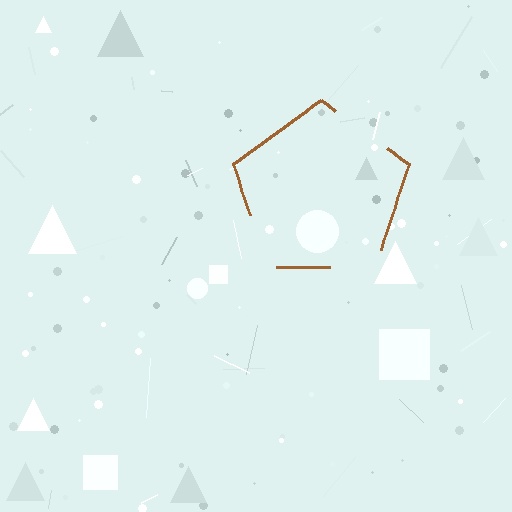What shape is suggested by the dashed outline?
The dashed outline suggests a pentagon.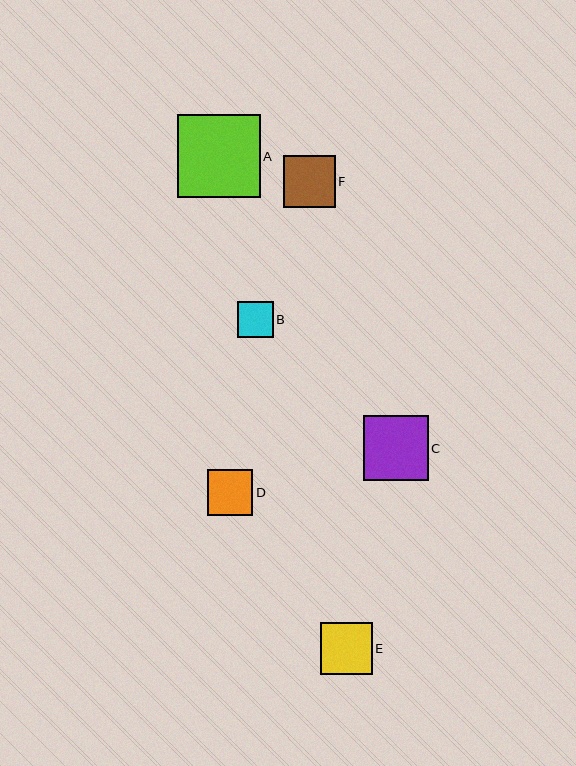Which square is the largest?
Square A is the largest with a size of approximately 83 pixels.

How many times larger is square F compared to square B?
Square F is approximately 1.4 times the size of square B.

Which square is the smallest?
Square B is the smallest with a size of approximately 36 pixels.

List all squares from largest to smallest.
From largest to smallest: A, C, F, E, D, B.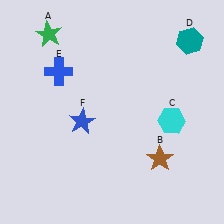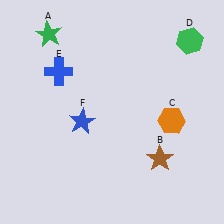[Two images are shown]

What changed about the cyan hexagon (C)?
In Image 1, C is cyan. In Image 2, it changed to orange.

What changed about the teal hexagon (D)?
In Image 1, D is teal. In Image 2, it changed to green.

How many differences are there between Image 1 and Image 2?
There are 2 differences between the two images.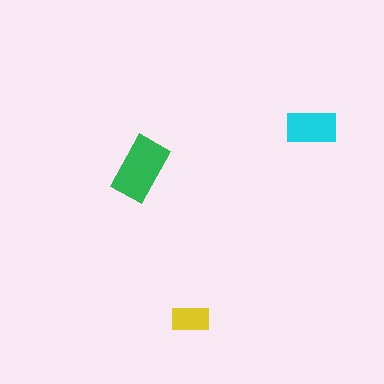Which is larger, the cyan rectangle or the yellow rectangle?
The cyan one.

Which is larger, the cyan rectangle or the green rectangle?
The green one.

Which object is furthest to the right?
The cyan rectangle is rightmost.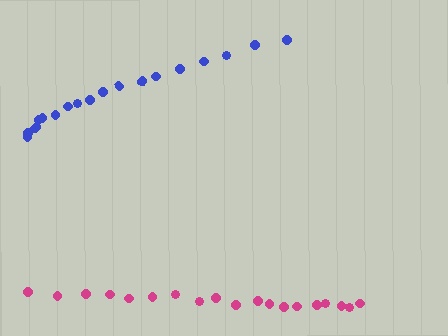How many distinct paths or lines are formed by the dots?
There are 2 distinct paths.